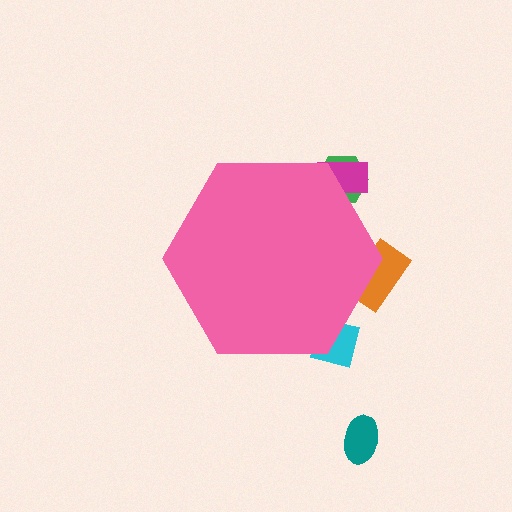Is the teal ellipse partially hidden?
No, the teal ellipse is fully visible.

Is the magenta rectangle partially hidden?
Yes, the magenta rectangle is partially hidden behind the pink hexagon.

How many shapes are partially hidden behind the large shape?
4 shapes are partially hidden.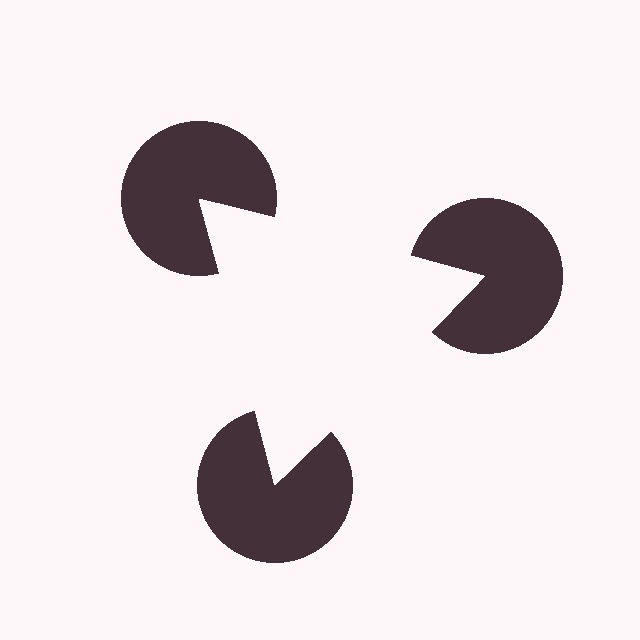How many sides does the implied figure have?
3 sides.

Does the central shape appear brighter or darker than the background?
It typically appears slightly brighter than the background, even though no actual brightness change is drawn.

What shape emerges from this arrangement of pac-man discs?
An illusory triangle — its edges are inferred from the aligned wedge cuts in the pac-man discs, not physically drawn.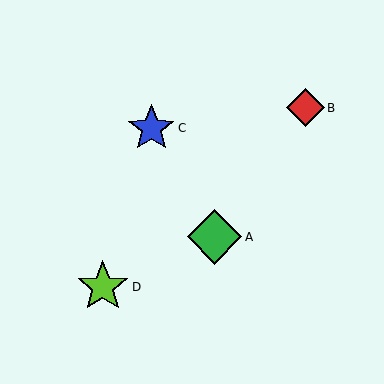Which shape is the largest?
The green diamond (labeled A) is the largest.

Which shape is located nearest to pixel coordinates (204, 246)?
The green diamond (labeled A) at (215, 237) is nearest to that location.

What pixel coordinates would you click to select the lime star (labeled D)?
Click at (103, 287) to select the lime star D.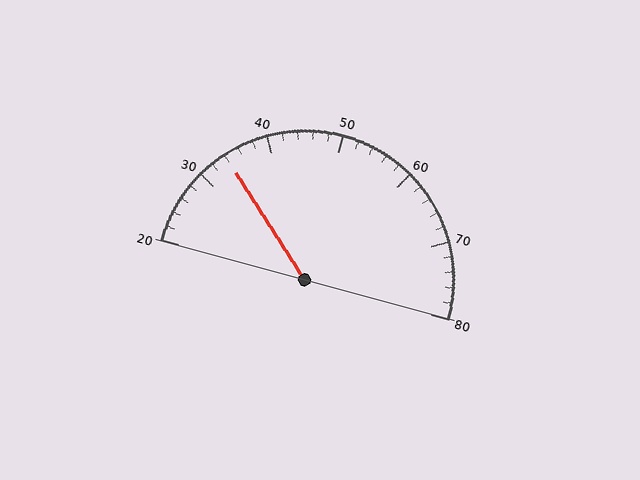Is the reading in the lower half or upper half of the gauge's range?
The reading is in the lower half of the range (20 to 80).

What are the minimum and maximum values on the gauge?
The gauge ranges from 20 to 80.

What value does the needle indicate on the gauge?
The needle indicates approximately 34.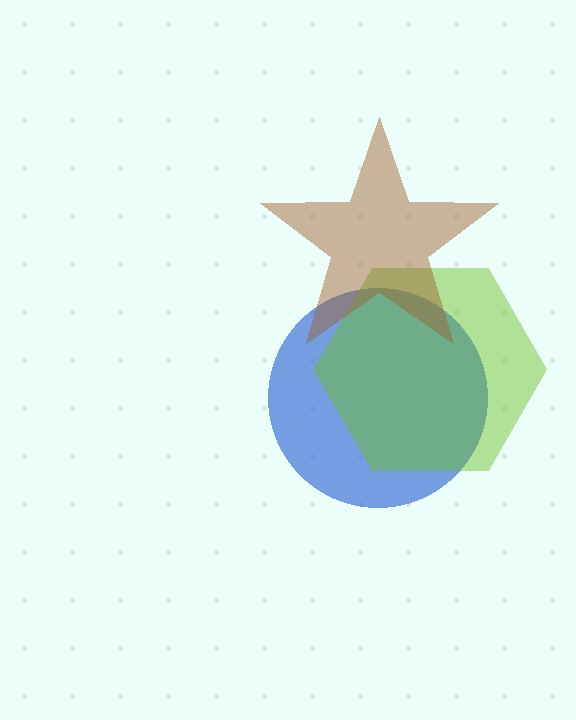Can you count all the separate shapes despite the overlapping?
Yes, there are 3 separate shapes.